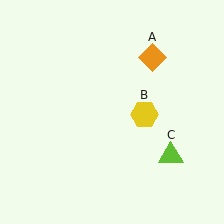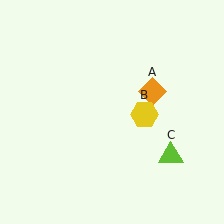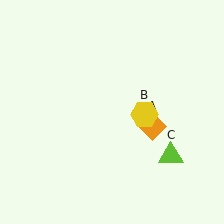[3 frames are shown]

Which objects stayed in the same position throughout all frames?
Yellow hexagon (object B) and lime triangle (object C) remained stationary.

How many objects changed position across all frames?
1 object changed position: orange diamond (object A).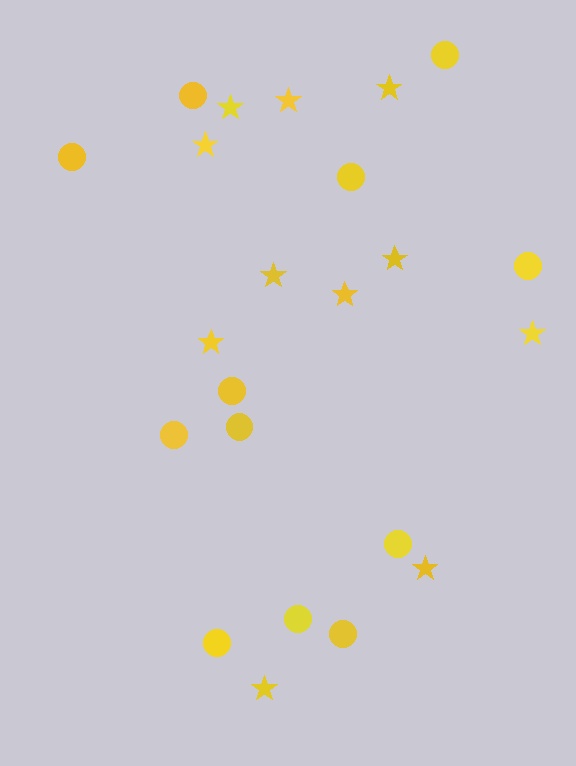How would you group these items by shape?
There are 2 groups: one group of stars (11) and one group of circles (12).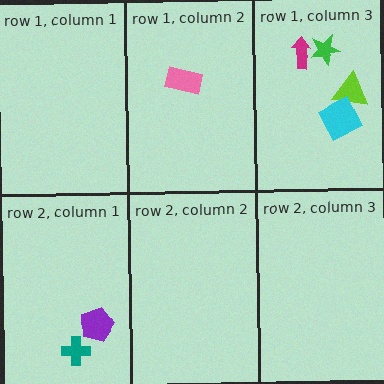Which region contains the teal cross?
The row 2, column 1 region.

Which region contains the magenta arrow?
The row 1, column 3 region.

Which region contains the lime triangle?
The row 1, column 3 region.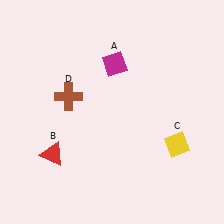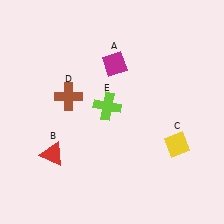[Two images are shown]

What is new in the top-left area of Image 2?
A lime cross (E) was added in the top-left area of Image 2.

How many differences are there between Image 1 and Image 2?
There is 1 difference between the two images.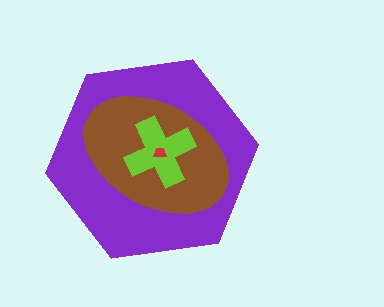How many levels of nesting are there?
4.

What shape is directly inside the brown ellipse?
The lime cross.